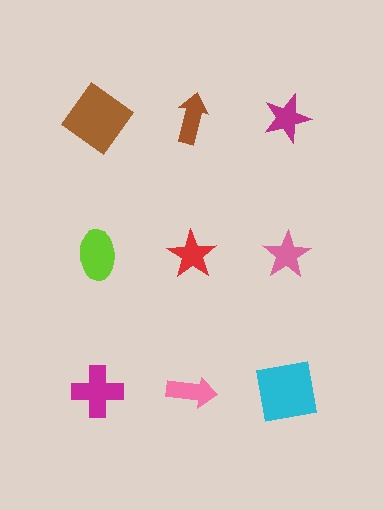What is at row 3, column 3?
A cyan square.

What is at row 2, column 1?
A lime ellipse.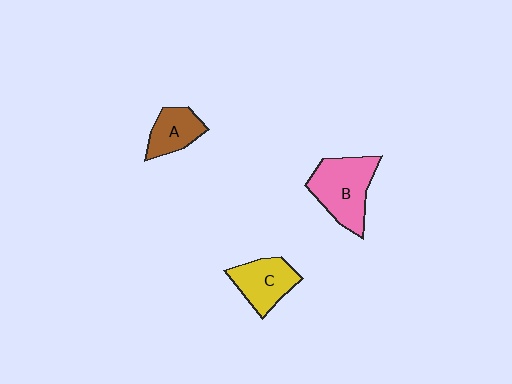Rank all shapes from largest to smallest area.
From largest to smallest: B (pink), C (yellow), A (brown).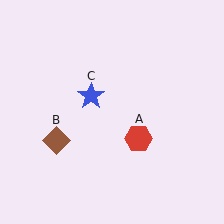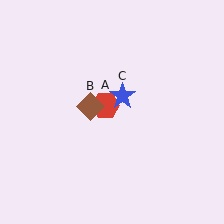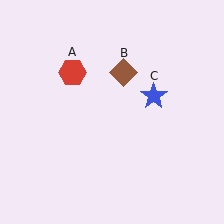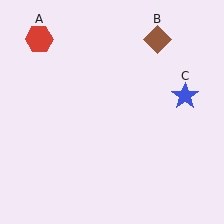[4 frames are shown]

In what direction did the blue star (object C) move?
The blue star (object C) moved right.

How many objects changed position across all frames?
3 objects changed position: red hexagon (object A), brown diamond (object B), blue star (object C).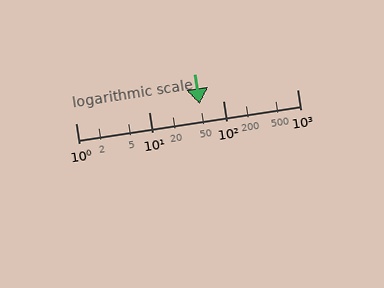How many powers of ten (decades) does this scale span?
The scale spans 3 decades, from 1 to 1000.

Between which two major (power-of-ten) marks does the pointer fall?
The pointer is between 10 and 100.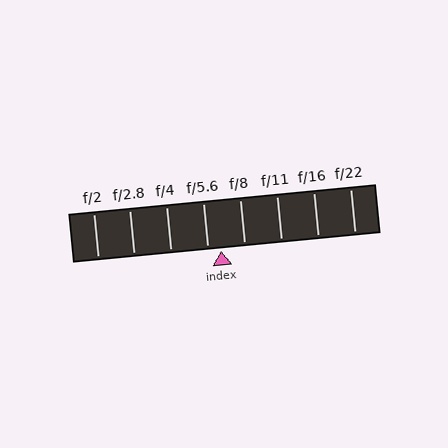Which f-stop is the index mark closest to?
The index mark is closest to f/5.6.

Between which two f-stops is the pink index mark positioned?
The index mark is between f/5.6 and f/8.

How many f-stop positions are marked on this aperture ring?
There are 8 f-stop positions marked.